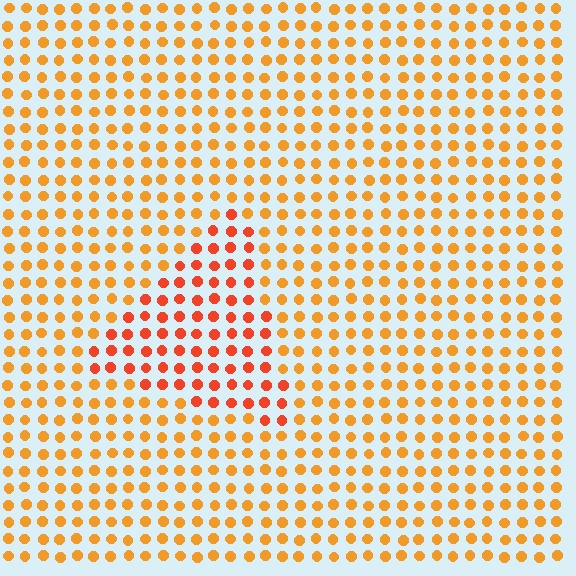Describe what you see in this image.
The image is filled with small orange elements in a uniform arrangement. A triangle-shaped region is visible where the elements are tinted to a slightly different hue, forming a subtle color boundary.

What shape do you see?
I see a triangle.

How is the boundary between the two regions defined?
The boundary is defined purely by a slight shift in hue (about 27 degrees). Spacing, size, and orientation are identical on both sides.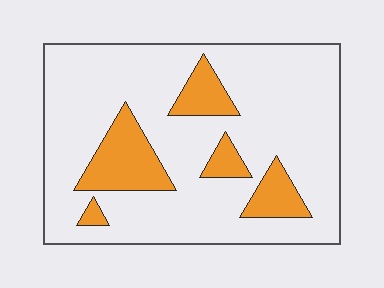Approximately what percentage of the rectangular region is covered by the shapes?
Approximately 20%.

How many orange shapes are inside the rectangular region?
5.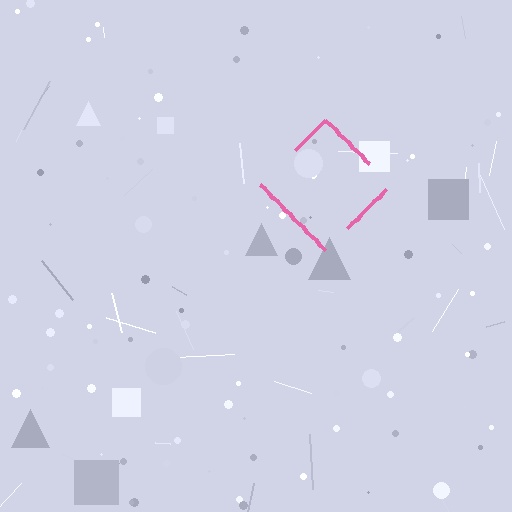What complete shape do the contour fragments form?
The contour fragments form a diamond.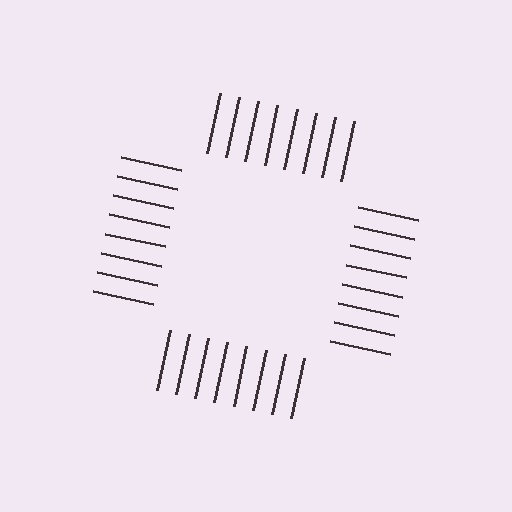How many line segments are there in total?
32 — 8 along each of the 4 edges.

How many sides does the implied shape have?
4 sides — the line-ends trace a square.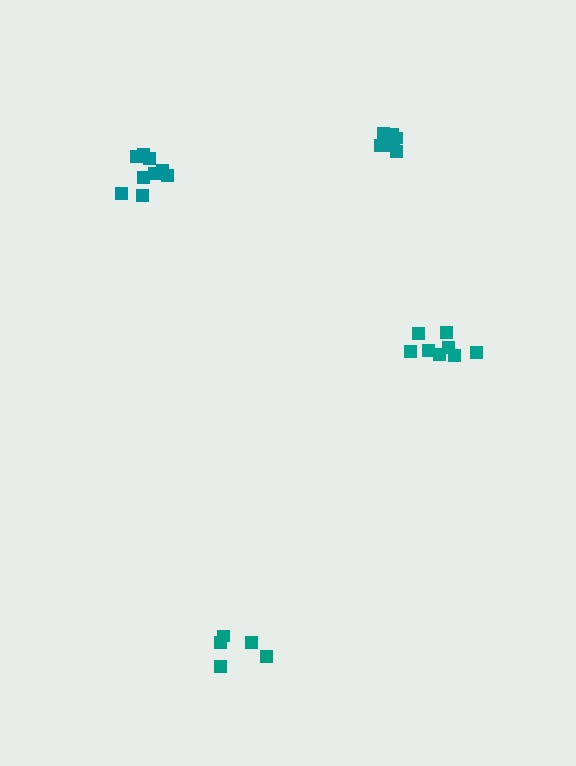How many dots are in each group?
Group 1: 9 dots, Group 2: 8 dots, Group 3: 5 dots, Group 4: 9 dots (31 total).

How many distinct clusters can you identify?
There are 4 distinct clusters.